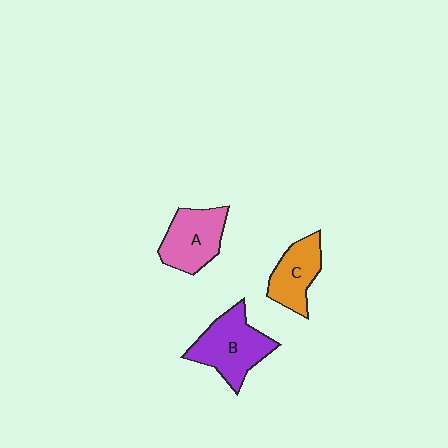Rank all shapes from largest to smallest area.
From largest to smallest: B (purple), A (pink), C (orange).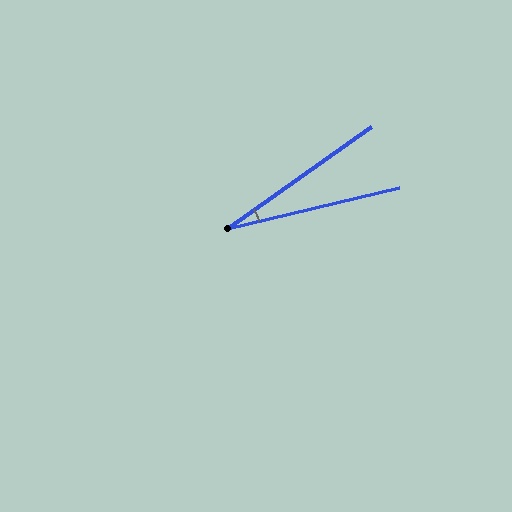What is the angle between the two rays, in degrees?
Approximately 22 degrees.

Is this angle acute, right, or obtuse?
It is acute.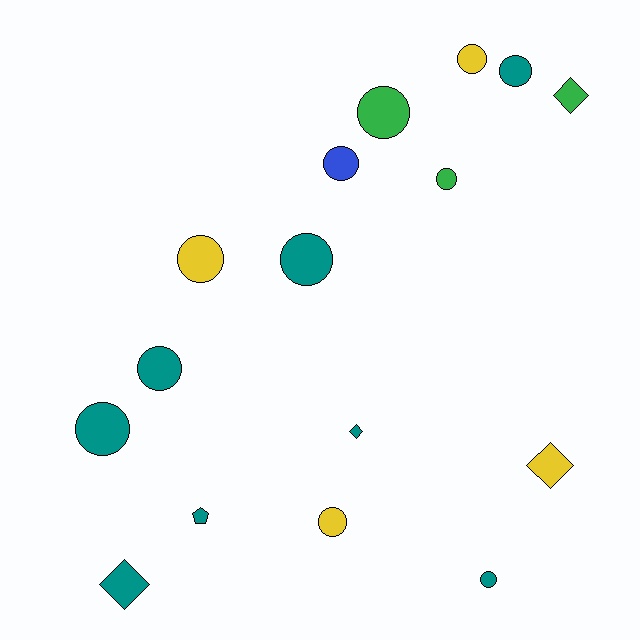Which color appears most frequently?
Teal, with 8 objects.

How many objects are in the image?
There are 16 objects.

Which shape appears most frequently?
Circle, with 11 objects.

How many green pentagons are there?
There are no green pentagons.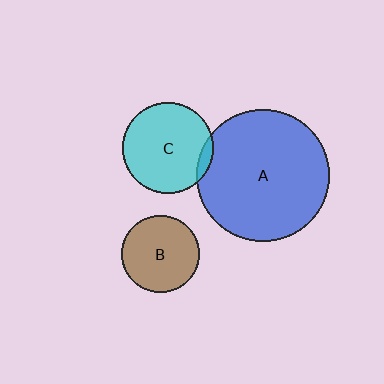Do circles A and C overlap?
Yes.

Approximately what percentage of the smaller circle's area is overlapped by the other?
Approximately 5%.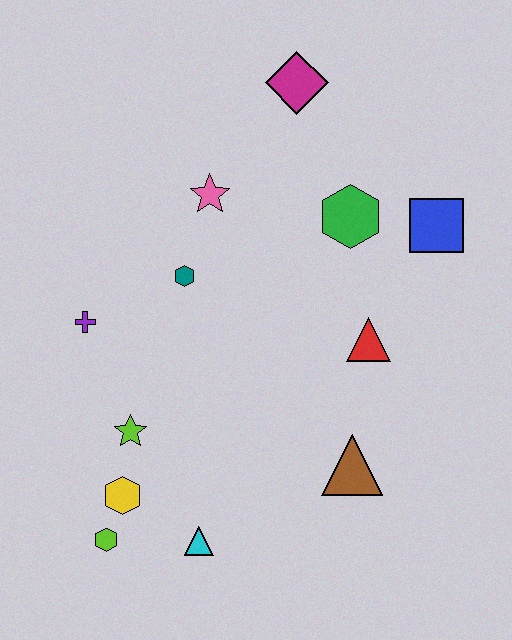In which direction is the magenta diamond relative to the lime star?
The magenta diamond is above the lime star.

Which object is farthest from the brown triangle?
The magenta diamond is farthest from the brown triangle.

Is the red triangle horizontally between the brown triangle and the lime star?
No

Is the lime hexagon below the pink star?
Yes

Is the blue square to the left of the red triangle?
No